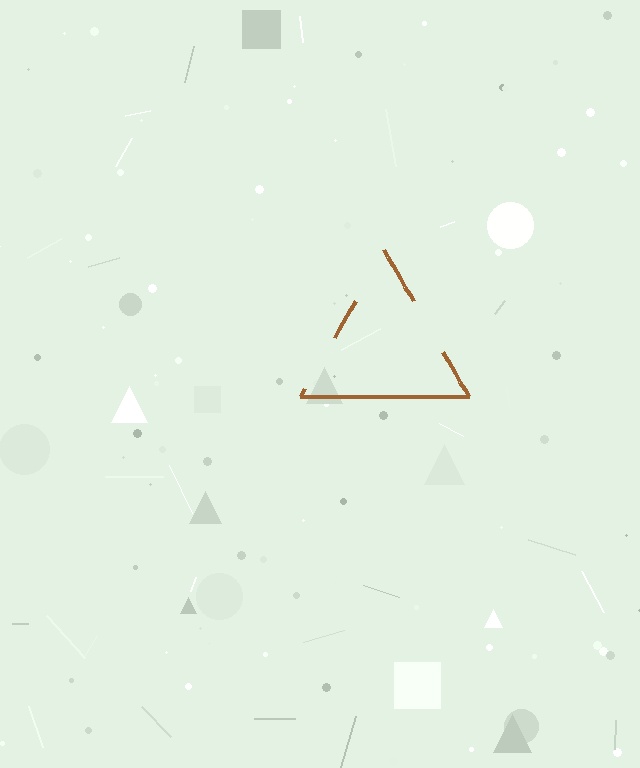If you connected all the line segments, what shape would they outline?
They would outline a triangle.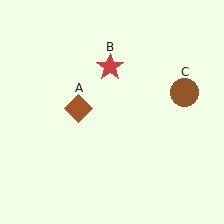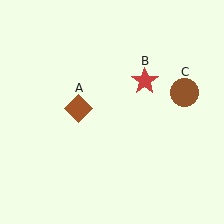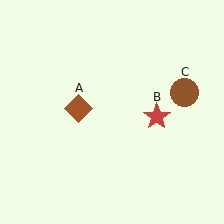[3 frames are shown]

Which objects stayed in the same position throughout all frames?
Brown diamond (object A) and brown circle (object C) remained stationary.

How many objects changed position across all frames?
1 object changed position: red star (object B).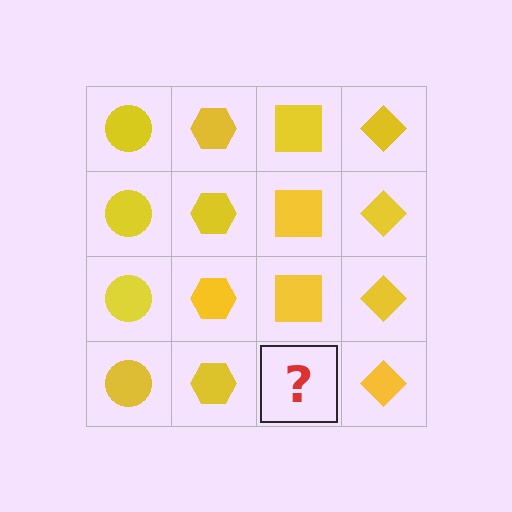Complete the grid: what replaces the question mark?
The question mark should be replaced with a yellow square.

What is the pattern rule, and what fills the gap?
The rule is that each column has a consistent shape. The gap should be filled with a yellow square.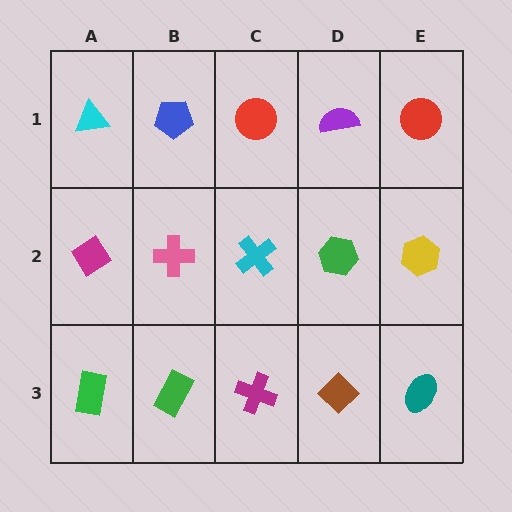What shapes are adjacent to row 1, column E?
A yellow hexagon (row 2, column E), a purple semicircle (row 1, column D).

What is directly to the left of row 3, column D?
A magenta cross.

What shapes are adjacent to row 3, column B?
A pink cross (row 2, column B), a green rectangle (row 3, column A), a magenta cross (row 3, column C).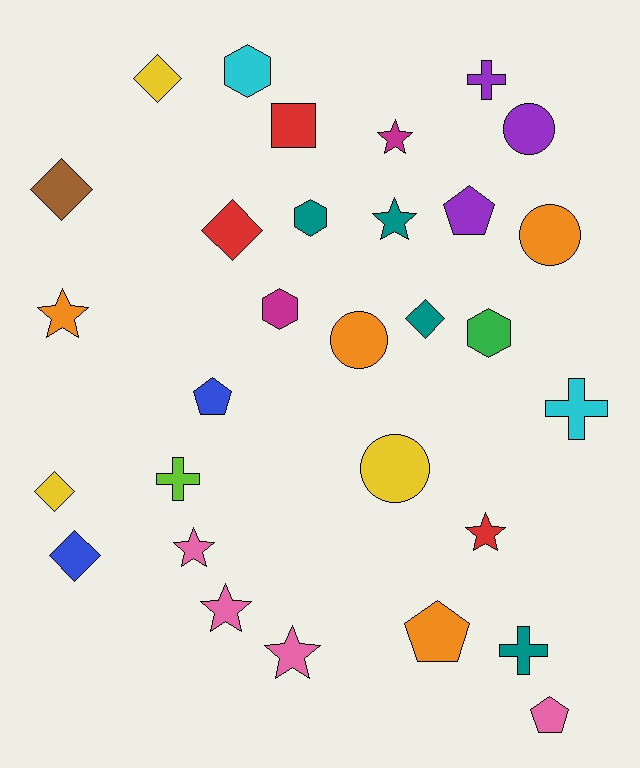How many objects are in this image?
There are 30 objects.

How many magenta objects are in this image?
There are 2 magenta objects.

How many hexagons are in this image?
There are 4 hexagons.